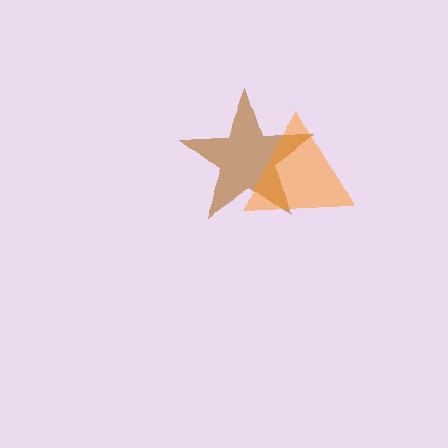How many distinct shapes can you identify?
There are 2 distinct shapes: a brown star, an orange triangle.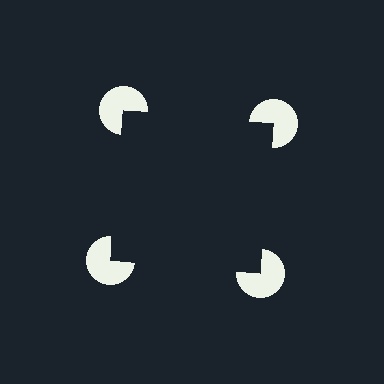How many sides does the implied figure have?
4 sides.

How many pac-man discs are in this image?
There are 4 — one at each vertex of the illusory square.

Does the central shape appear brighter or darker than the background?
It typically appears slightly darker than the background, even though no actual brightness change is drawn.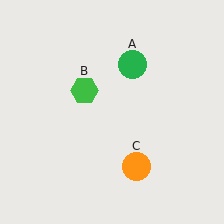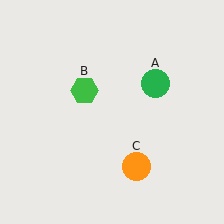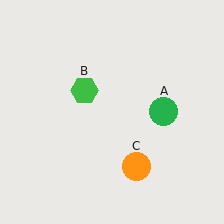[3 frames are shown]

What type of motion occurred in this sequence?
The green circle (object A) rotated clockwise around the center of the scene.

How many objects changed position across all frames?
1 object changed position: green circle (object A).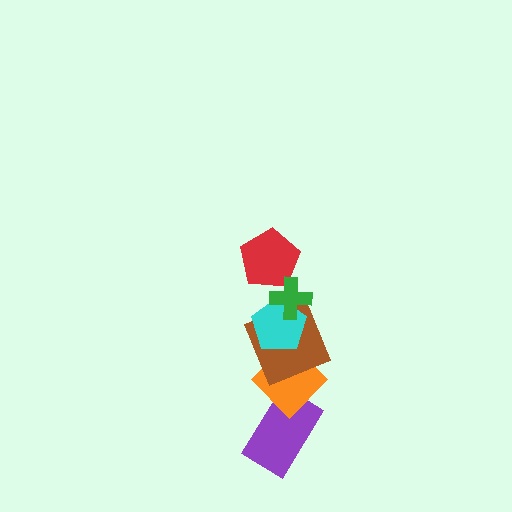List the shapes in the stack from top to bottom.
From top to bottom: the green cross, the red pentagon, the cyan pentagon, the brown square, the orange diamond, the purple rectangle.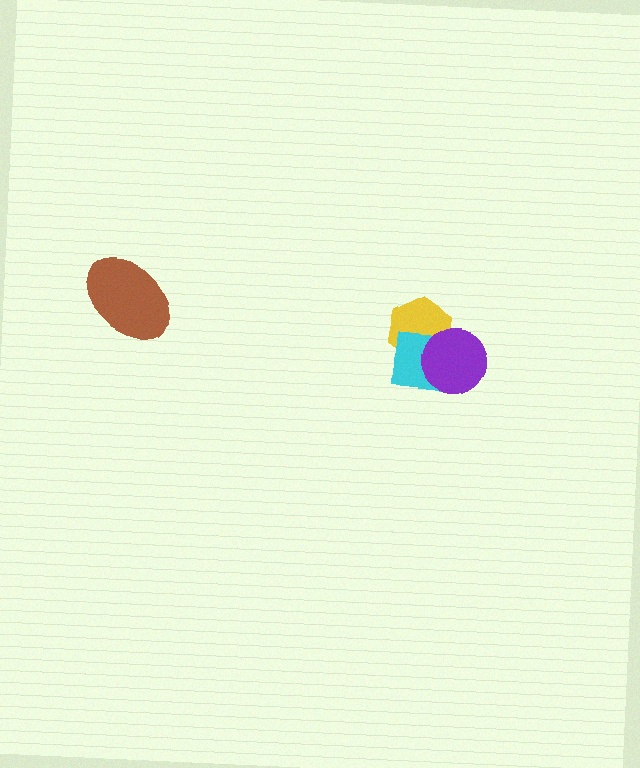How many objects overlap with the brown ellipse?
0 objects overlap with the brown ellipse.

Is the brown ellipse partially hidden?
No, no other shape covers it.